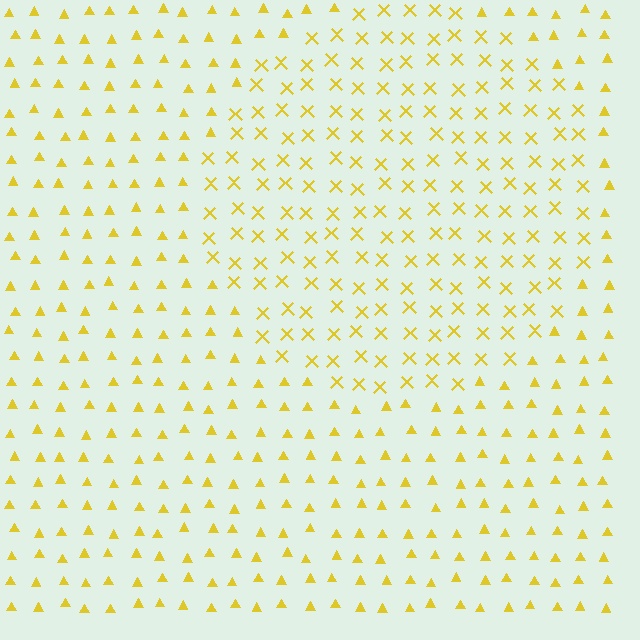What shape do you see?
I see a circle.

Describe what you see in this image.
The image is filled with small yellow elements arranged in a uniform grid. A circle-shaped region contains X marks, while the surrounding area contains triangles. The boundary is defined purely by the change in element shape.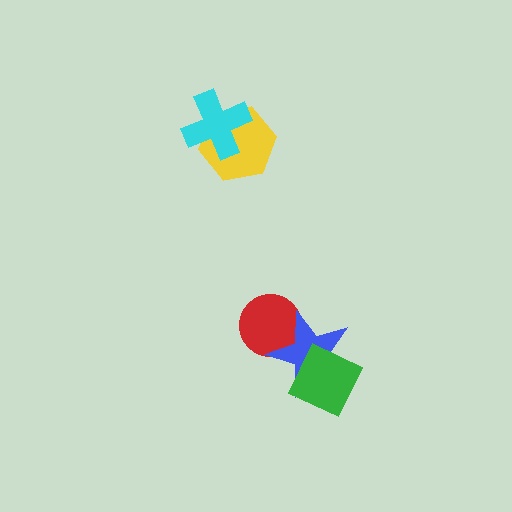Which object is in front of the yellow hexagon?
The cyan cross is in front of the yellow hexagon.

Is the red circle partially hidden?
Yes, it is partially covered by another shape.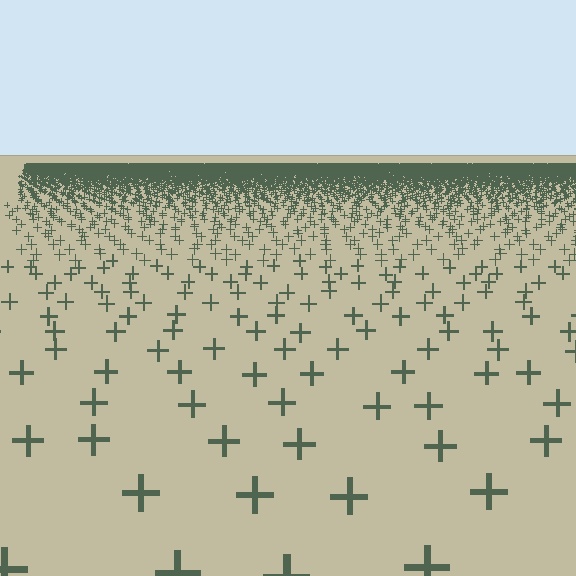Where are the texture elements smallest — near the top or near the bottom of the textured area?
Near the top.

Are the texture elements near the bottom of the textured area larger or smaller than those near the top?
Larger. Near the bottom, elements are closer to the viewer and appear at a bigger on-screen size.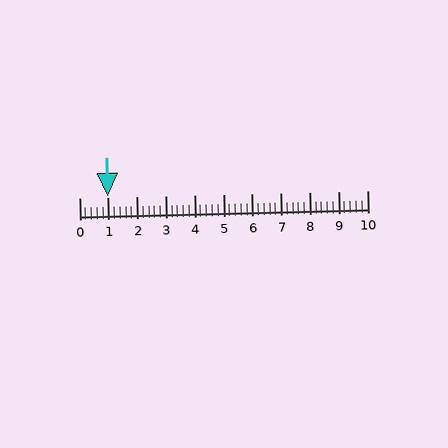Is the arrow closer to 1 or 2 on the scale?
The arrow is closer to 1.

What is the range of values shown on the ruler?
The ruler shows values from 0 to 10.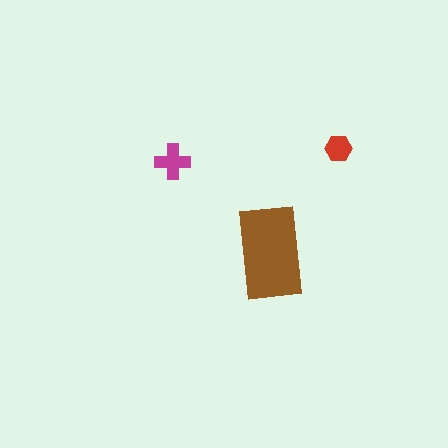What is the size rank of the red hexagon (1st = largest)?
3rd.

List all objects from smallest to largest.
The red hexagon, the magenta cross, the brown rectangle.